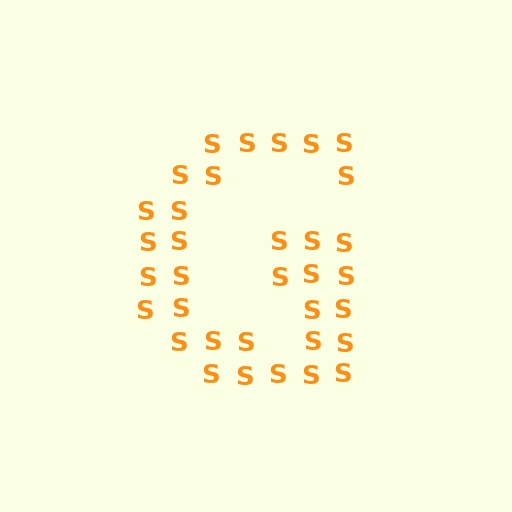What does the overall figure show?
The overall figure shows the letter G.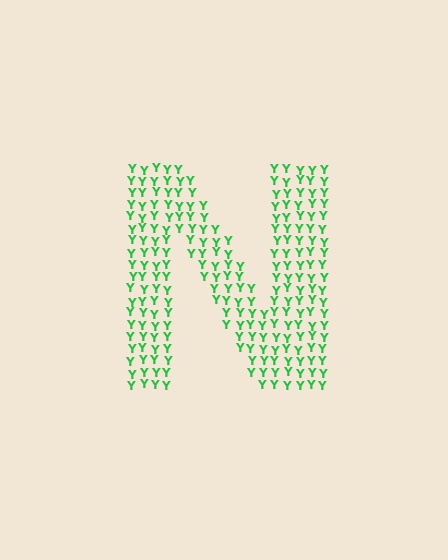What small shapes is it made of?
It is made of small letter Y's.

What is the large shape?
The large shape is the letter N.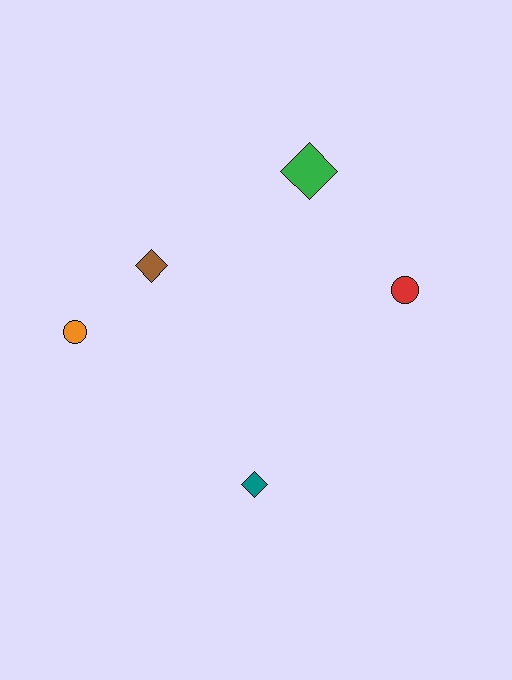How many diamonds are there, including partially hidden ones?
There are 3 diamonds.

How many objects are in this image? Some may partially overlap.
There are 5 objects.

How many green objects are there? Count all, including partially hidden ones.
There is 1 green object.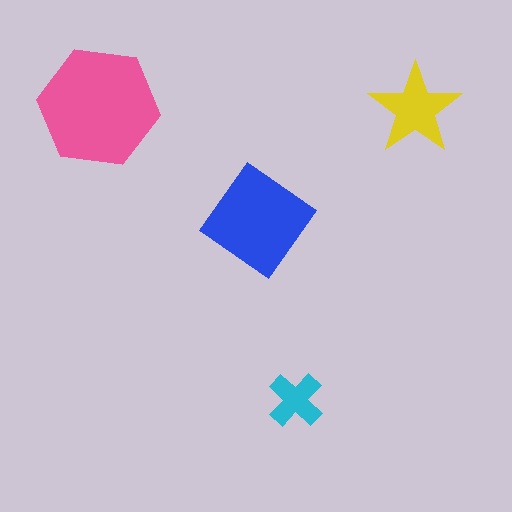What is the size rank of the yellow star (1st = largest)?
3rd.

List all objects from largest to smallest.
The pink hexagon, the blue diamond, the yellow star, the cyan cross.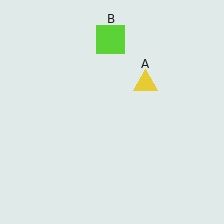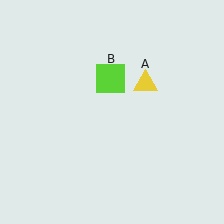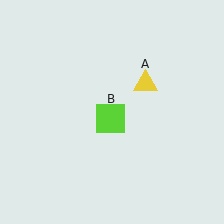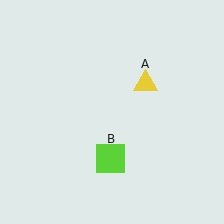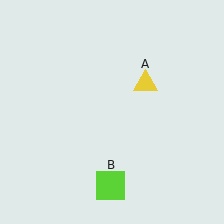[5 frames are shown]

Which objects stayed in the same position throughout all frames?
Yellow triangle (object A) remained stationary.